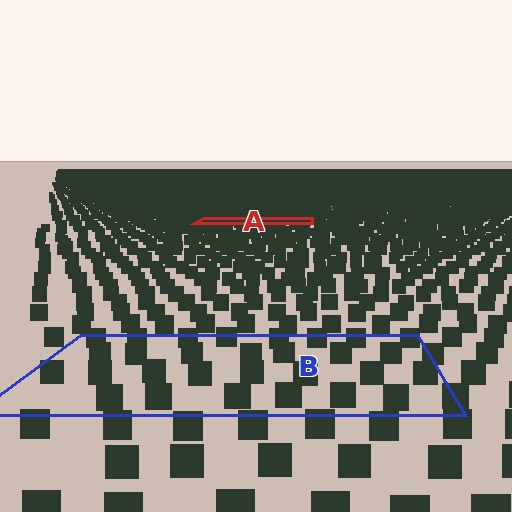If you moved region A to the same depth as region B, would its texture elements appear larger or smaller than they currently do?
They would appear larger. At a closer depth, the same texture elements are projected at a bigger on-screen size.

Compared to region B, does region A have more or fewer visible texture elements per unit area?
Region A has more texture elements per unit area — they are packed more densely because it is farther away.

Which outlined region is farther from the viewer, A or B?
Region A is farther from the viewer — the texture elements inside it appear smaller and more densely packed.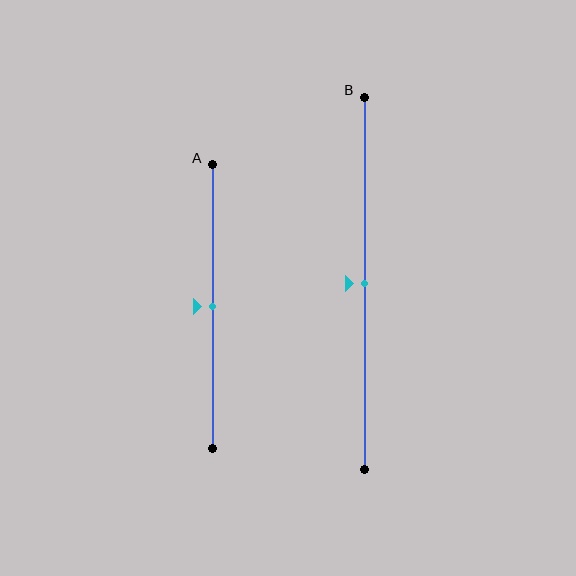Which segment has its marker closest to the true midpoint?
Segment A has its marker closest to the true midpoint.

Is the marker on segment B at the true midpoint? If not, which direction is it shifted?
Yes, the marker on segment B is at the true midpoint.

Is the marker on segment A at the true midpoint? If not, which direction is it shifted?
Yes, the marker on segment A is at the true midpoint.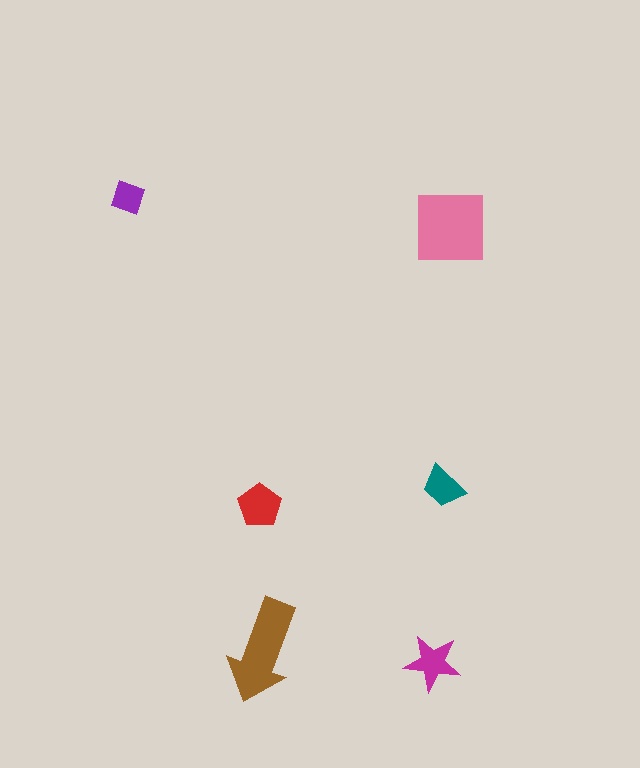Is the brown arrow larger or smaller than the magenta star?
Larger.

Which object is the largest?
The pink square.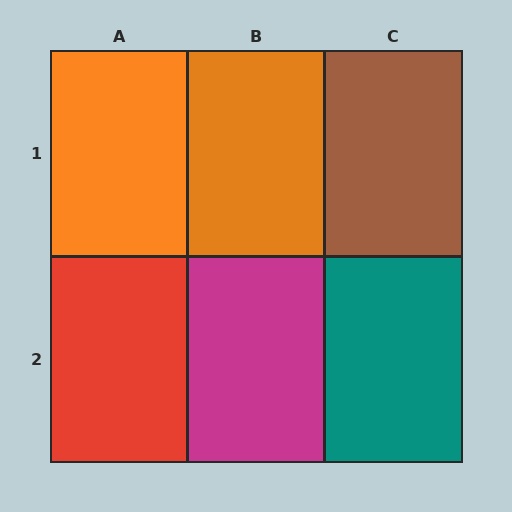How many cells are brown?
1 cell is brown.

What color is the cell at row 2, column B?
Magenta.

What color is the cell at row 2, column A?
Red.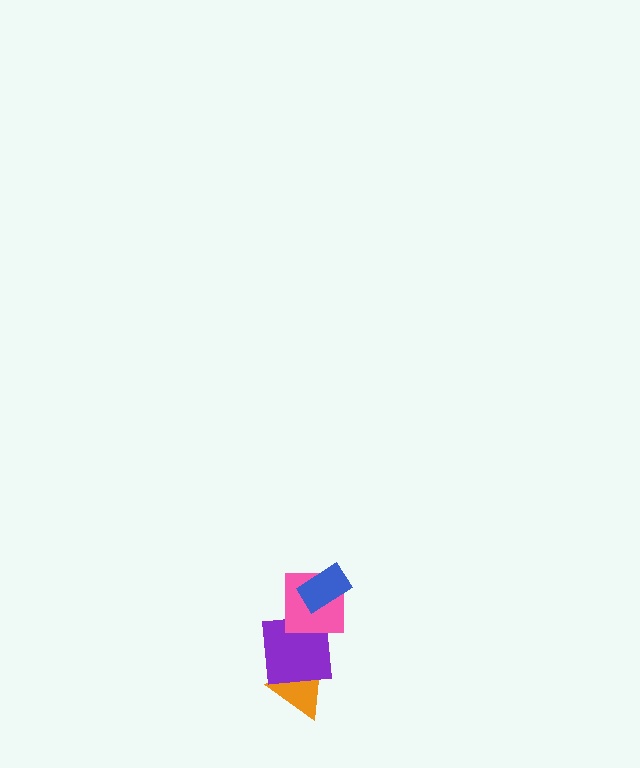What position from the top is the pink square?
The pink square is 2nd from the top.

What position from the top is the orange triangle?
The orange triangle is 4th from the top.